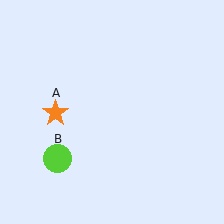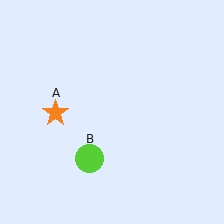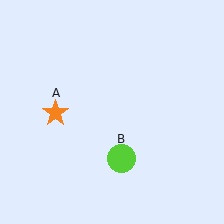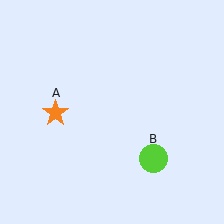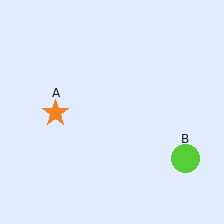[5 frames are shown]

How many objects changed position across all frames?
1 object changed position: lime circle (object B).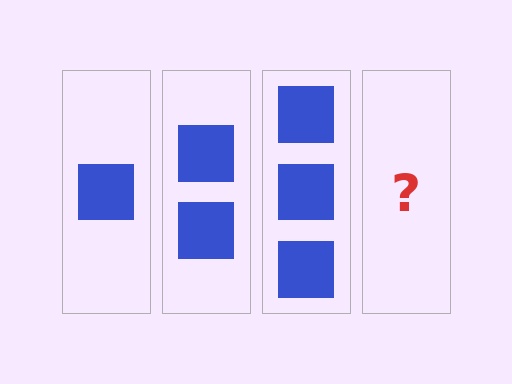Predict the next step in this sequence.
The next step is 4 squares.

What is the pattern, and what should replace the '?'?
The pattern is that each step adds one more square. The '?' should be 4 squares.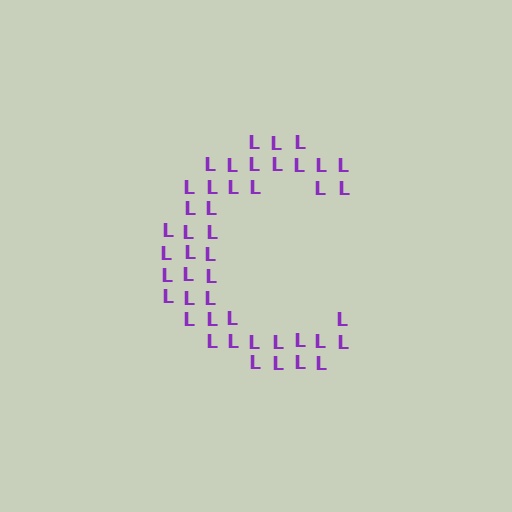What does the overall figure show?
The overall figure shows the letter C.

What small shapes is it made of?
It is made of small letter L's.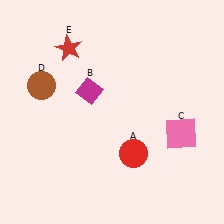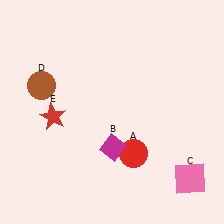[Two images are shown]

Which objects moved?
The objects that moved are: the magenta diamond (B), the pink square (C), the red star (E).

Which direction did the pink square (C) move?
The pink square (C) moved down.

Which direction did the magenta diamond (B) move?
The magenta diamond (B) moved down.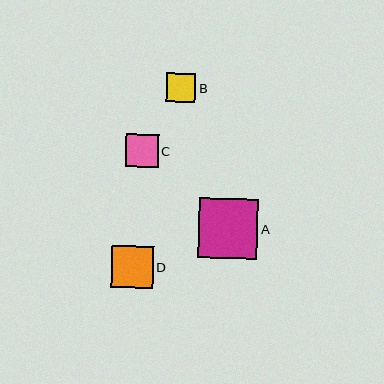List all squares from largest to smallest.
From largest to smallest: A, D, C, B.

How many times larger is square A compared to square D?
Square A is approximately 1.4 times the size of square D.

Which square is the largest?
Square A is the largest with a size of approximately 59 pixels.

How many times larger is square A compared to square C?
Square A is approximately 1.8 times the size of square C.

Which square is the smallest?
Square B is the smallest with a size of approximately 29 pixels.